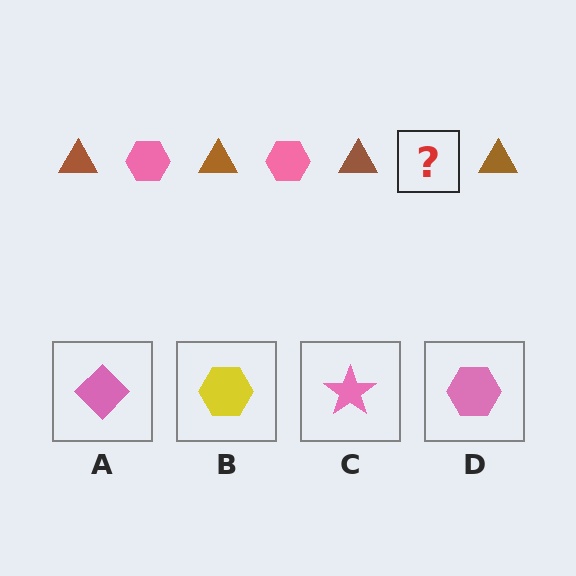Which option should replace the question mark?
Option D.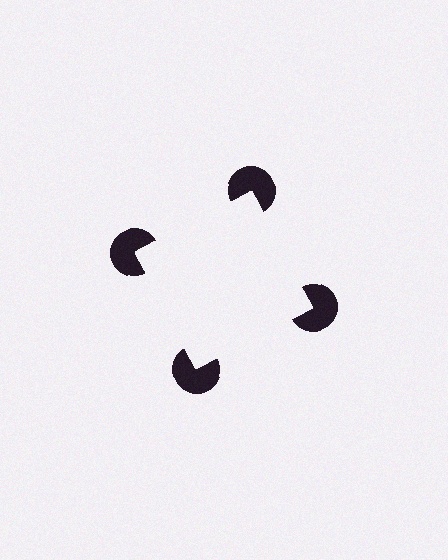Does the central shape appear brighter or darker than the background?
It typically appears slightly brighter than the background, even though no actual brightness change is drawn.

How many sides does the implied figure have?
4 sides.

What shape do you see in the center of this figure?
An illusory square — its edges are inferred from the aligned wedge cuts in the pac-man discs, not physically drawn.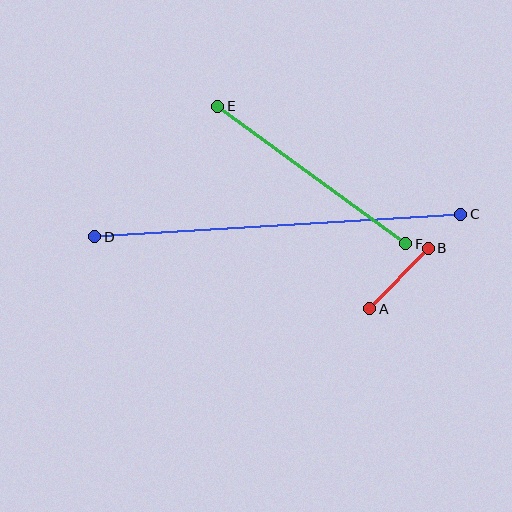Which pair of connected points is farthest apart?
Points C and D are farthest apart.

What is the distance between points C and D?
The distance is approximately 367 pixels.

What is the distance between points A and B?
The distance is approximately 84 pixels.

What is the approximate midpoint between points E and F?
The midpoint is at approximately (312, 175) pixels.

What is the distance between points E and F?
The distance is approximately 233 pixels.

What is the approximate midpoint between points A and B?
The midpoint is at approximately (399, 278) pixels.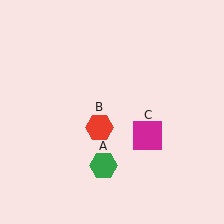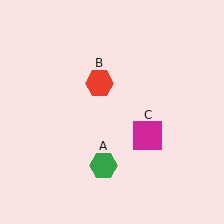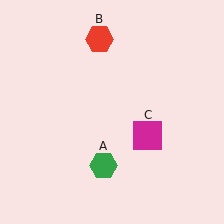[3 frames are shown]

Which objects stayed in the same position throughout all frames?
Green hexagon (object A) and magenta square (object C) remained stationary.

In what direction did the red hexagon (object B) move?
The red hexagon (object B) moved up.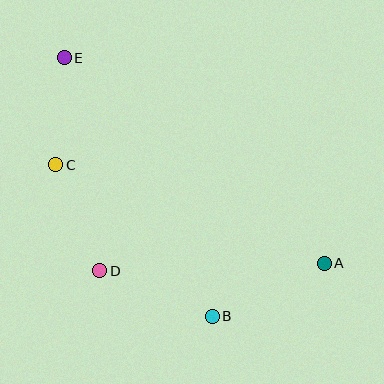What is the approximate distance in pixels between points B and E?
The distance between B and E is approximately 298 pixels.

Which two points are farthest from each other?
Points A and E are farthest from each other.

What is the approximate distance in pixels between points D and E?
The distance between D and E is approximately 216 pixels.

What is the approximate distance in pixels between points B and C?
The distance between B and C is approximately 218 pixels.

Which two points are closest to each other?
Points C and E are closest to each other.